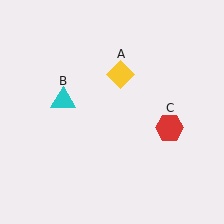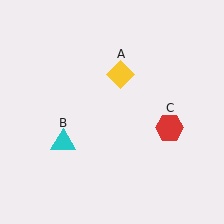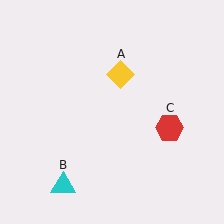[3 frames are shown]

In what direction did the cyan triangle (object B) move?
The cyan triangle (object B) moved down.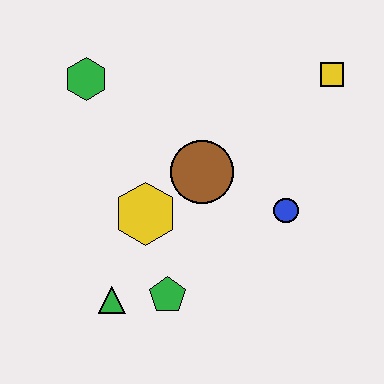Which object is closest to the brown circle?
The yellow hexagon is closest to the brown circle.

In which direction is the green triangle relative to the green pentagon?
The green triangle is to the left of the green pentagon.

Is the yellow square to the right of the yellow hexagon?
Yes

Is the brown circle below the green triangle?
No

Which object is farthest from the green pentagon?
The yellow square is farthest from the green pentagon.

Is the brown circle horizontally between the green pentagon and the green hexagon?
No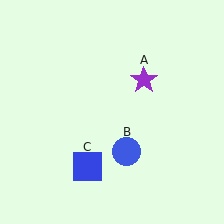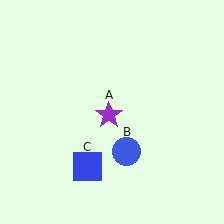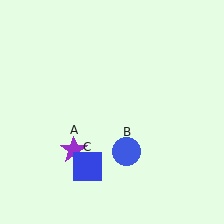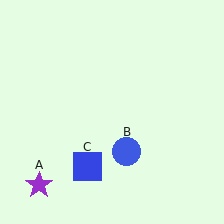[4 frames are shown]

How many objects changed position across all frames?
1 object changed position: purple star (object A).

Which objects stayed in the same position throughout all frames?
Blue circle (object B) and blue square (object C) remained stationary.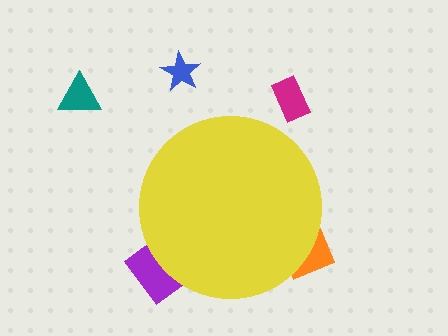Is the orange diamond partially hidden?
Yes, the orange diamond is partially hidden behind the yellow circle.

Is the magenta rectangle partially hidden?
No, the magenta rectangle is fully visible.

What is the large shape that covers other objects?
A yellow circle.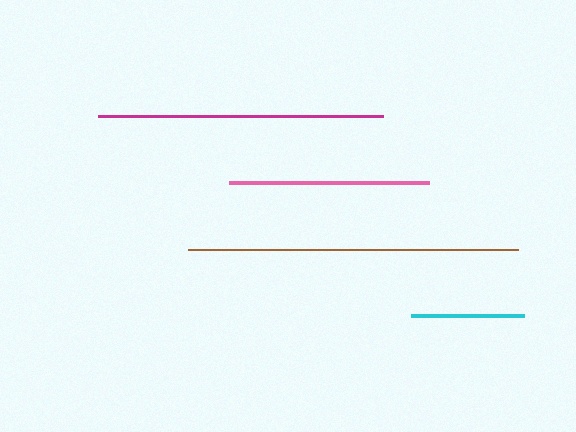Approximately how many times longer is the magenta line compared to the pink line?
The magenta line is approximately 1.4 times the length of the pink line.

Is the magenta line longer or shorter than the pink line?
The magenta line is longer than the pink line.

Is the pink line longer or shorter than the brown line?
The brown line is longer than the pink line.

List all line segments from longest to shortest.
From longest to shortest: brown, magenta, pink, cyan.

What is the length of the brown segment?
The brown segment is approximately 330 pixels long.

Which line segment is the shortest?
The cyan line is the shortest at approximately 113 pixels.